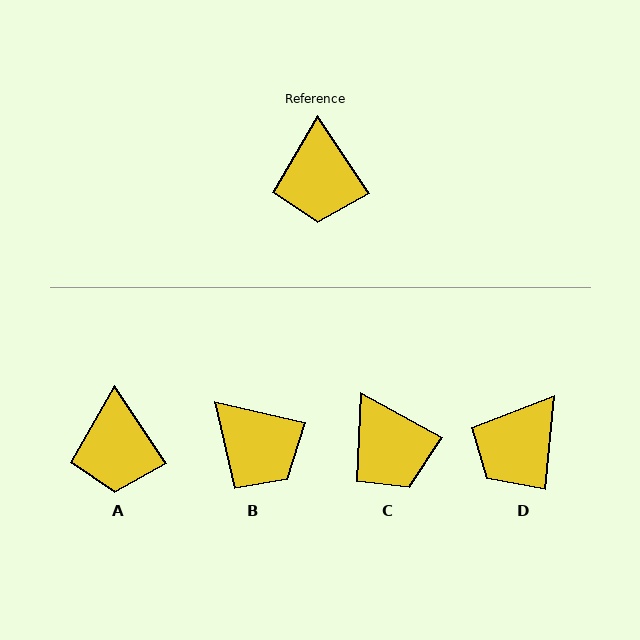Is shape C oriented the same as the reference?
No, it is off by about 28 degrees.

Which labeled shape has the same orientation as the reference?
A.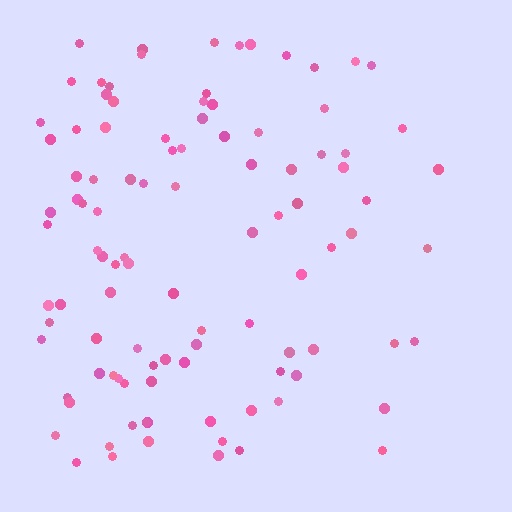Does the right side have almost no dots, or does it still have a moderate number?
Still a moderate number, just noticeably fewer than the left.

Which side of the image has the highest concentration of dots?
The left.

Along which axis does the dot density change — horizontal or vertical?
Horizontal.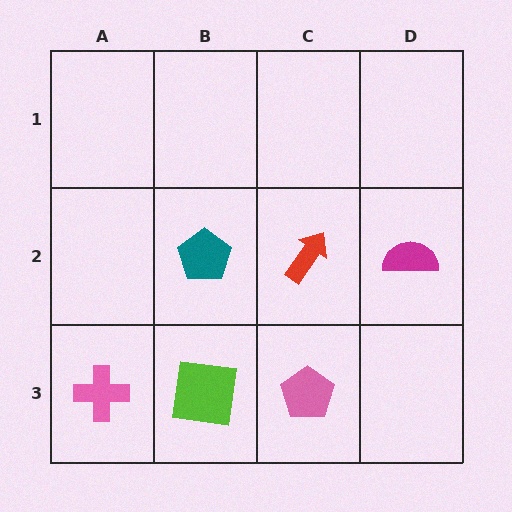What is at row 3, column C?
A pink pentagon.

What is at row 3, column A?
A pink cross.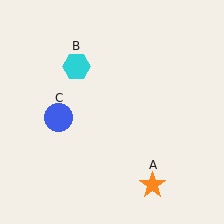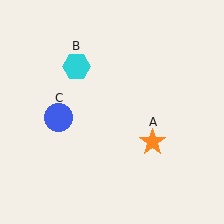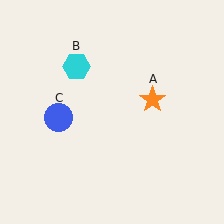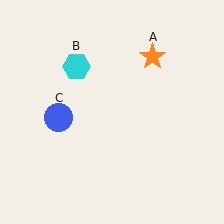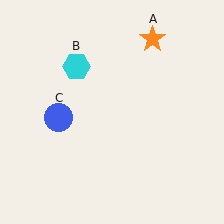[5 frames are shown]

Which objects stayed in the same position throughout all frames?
Cyan hexagon (object B) and blue circle (object C) remained stationary.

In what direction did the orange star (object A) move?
The orange star (object A) moved up.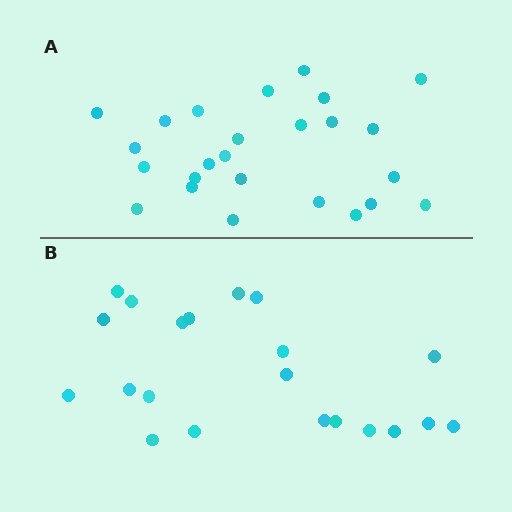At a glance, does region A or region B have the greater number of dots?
Region A (the top region) has more dots.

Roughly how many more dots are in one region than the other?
Region A has about 4 more dots than region B.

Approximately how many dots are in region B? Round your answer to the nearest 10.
About 20 dots. (The exact count is 21, which rounds to 20.)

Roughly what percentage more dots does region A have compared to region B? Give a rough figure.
About 20% more.